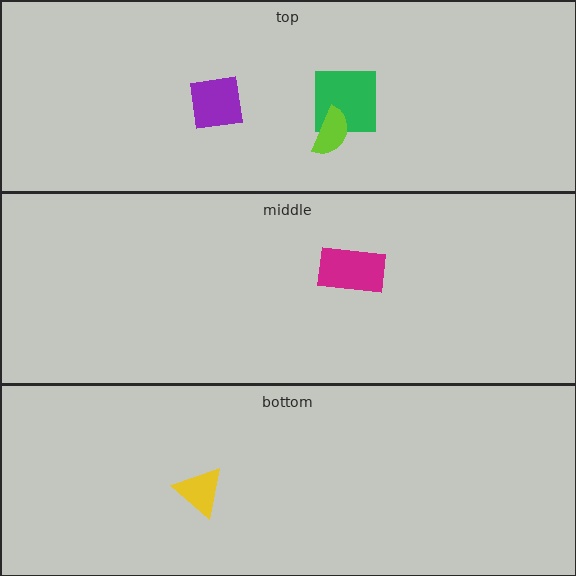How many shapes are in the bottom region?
1.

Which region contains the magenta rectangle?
The middle region.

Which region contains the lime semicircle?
The top region.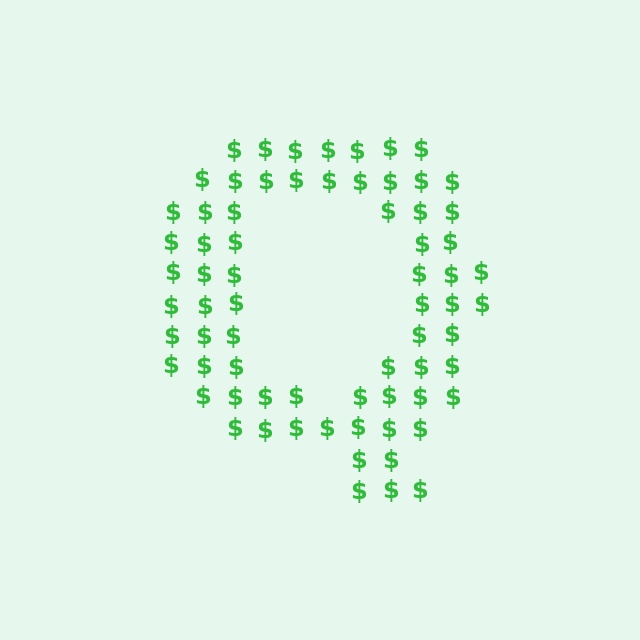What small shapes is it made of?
It is made of small dollar signs.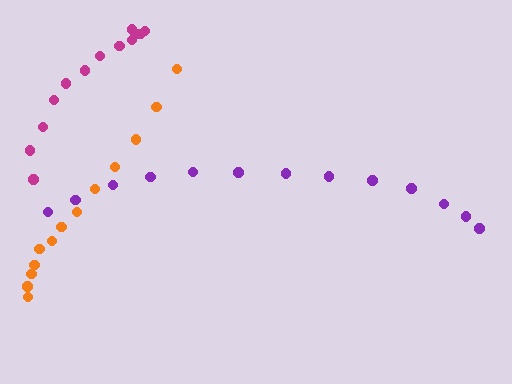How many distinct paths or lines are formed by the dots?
There are 3 distinct paths.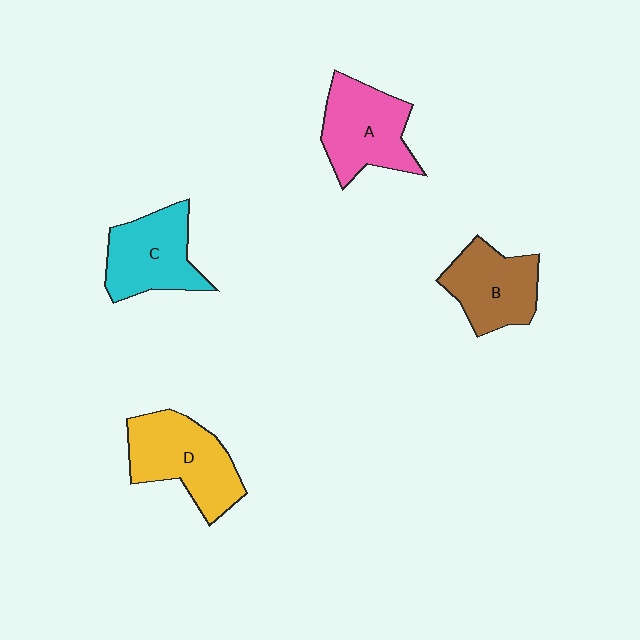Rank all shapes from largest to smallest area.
From largest to smallest: D (yellow), A (pink), C (cyan), B (brown).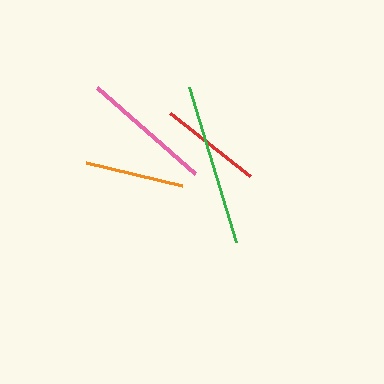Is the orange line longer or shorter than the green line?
The green line is longer than the orange line.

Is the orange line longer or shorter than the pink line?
The pink line is longer than the orange line.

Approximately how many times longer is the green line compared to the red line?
The green line is approximately 1.6 times the length of the red line.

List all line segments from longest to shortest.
From longest to shortest: green, pink, red, orange.